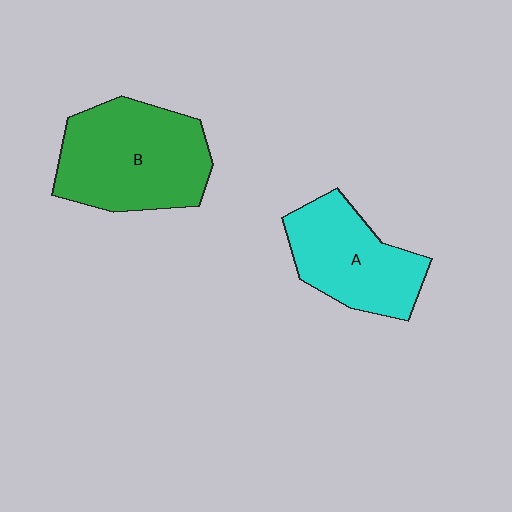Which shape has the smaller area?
Shape A (cyan).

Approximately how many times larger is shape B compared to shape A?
Approximately 1.3 times.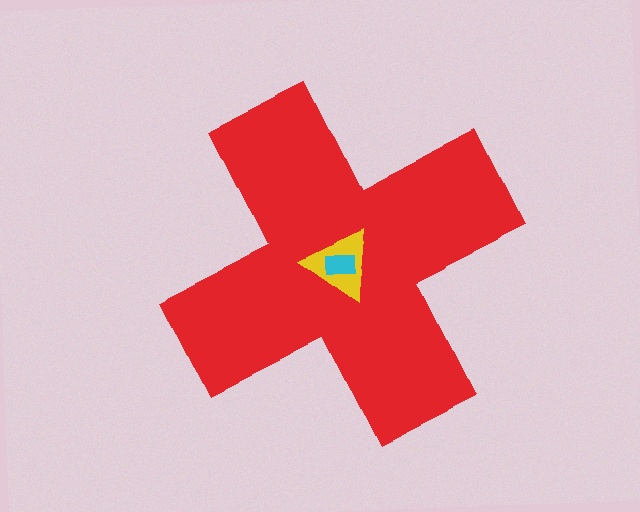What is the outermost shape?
The red cross.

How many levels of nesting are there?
3.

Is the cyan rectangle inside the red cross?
Yes.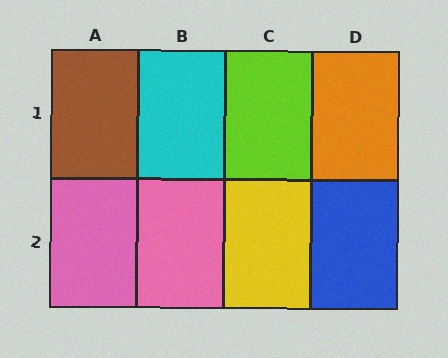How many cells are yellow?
1 cell is yellow.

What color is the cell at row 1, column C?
Lime.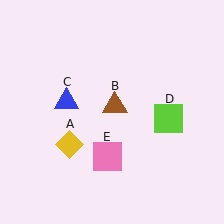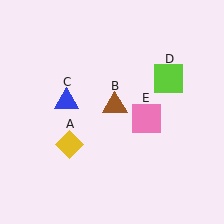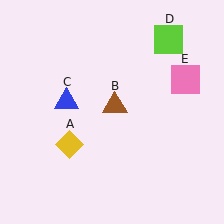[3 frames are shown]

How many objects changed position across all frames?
2 objects changed position: lime square (object D), pink square (object E).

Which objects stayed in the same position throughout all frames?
Yellow diamond (object A) and brown triangle (object B) and blue triangle (object C) remained stationary.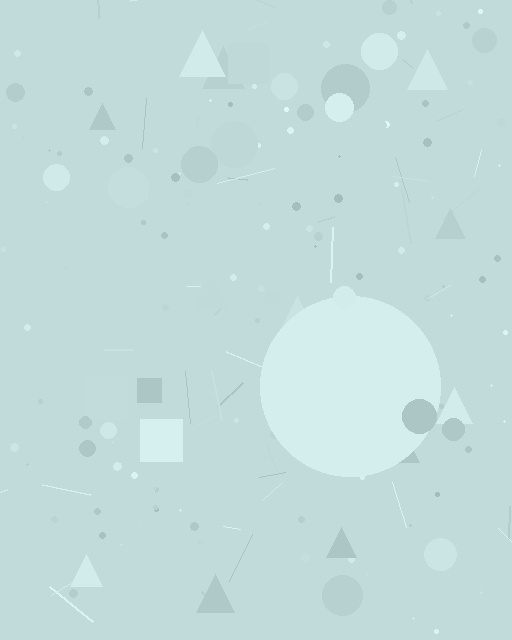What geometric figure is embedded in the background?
A circle is embedded in the background.